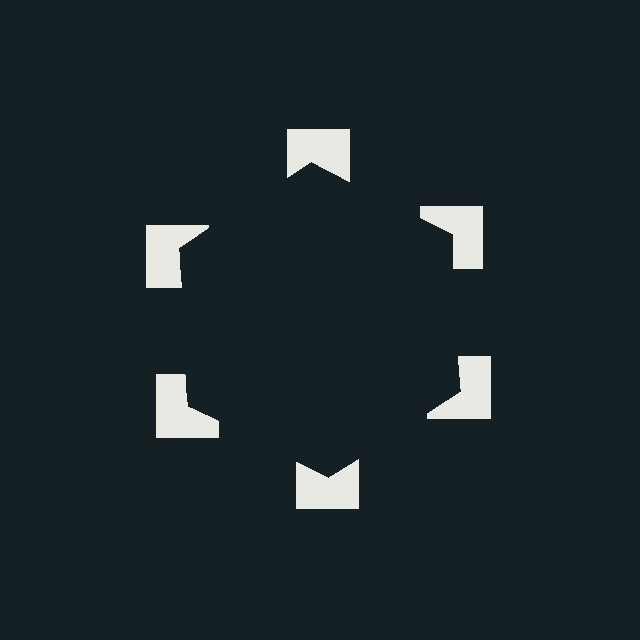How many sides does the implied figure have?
6 sides.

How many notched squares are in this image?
There are 6 — one at each vertex of the illusory hexagon.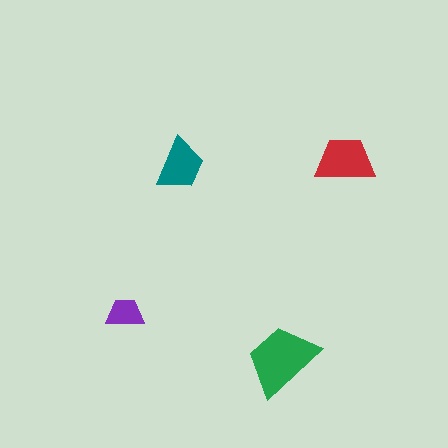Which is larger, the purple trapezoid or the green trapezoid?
The green one.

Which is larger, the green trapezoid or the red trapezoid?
The green one.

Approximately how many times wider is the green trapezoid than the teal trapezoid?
About 1.5 times wider.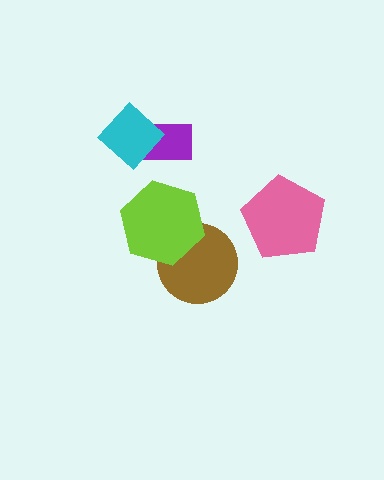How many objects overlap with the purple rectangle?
1 object overlaps with the purple rectangle.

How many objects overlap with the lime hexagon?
1 object overlaps with the lime hexagon.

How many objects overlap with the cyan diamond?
1 object overlaps with the cyan diamond.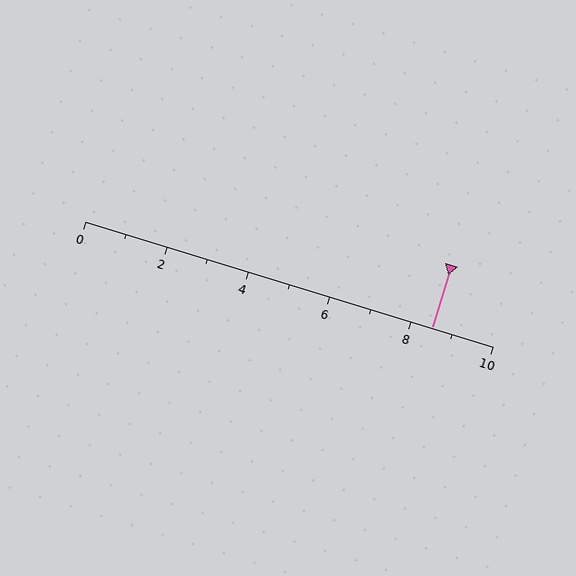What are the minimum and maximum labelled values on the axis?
The axis runs from 0 to 10.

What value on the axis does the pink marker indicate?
The marker indicates approximately 8.5.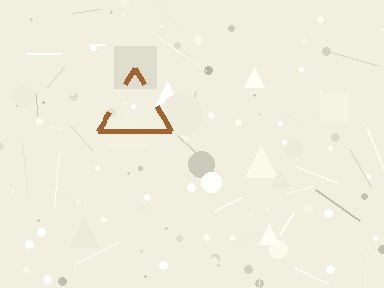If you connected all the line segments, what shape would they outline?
They would outline a triangle.